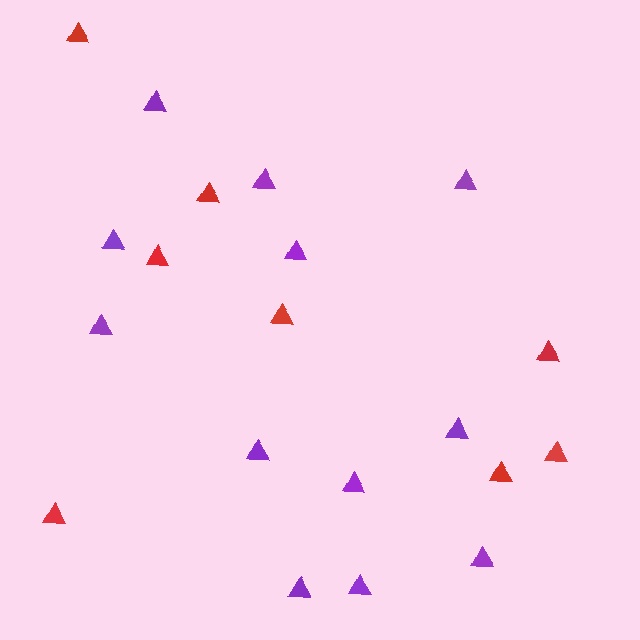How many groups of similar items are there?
There are 2 groups: one group of purple triangles (12) and one group of red triangles (8).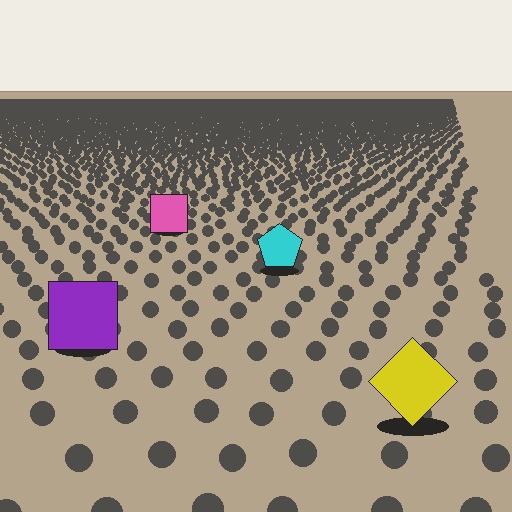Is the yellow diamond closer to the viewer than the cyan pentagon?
Yes. The yellow diamond is closer — you can tell from the texture gradient: the ground texture is coarser near it.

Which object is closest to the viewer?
The yellow diamond is closest. The texture marks near it are larger and more spread out.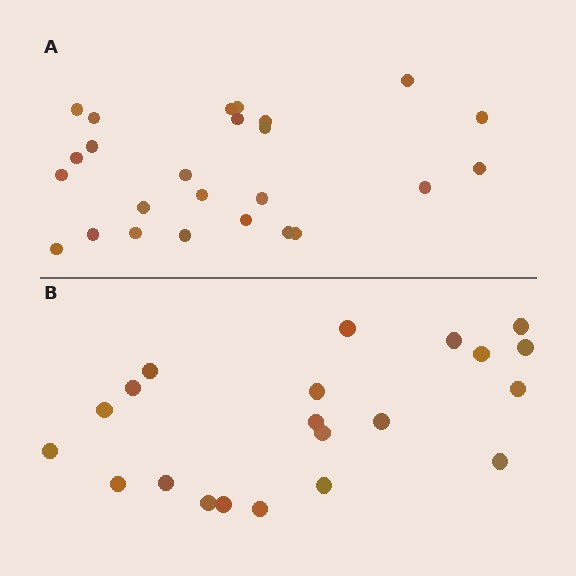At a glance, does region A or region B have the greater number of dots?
Region A (the top region) has more dots.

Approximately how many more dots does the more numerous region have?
Region A has about 4 more dots than region B.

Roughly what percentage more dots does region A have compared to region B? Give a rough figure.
About 20% more.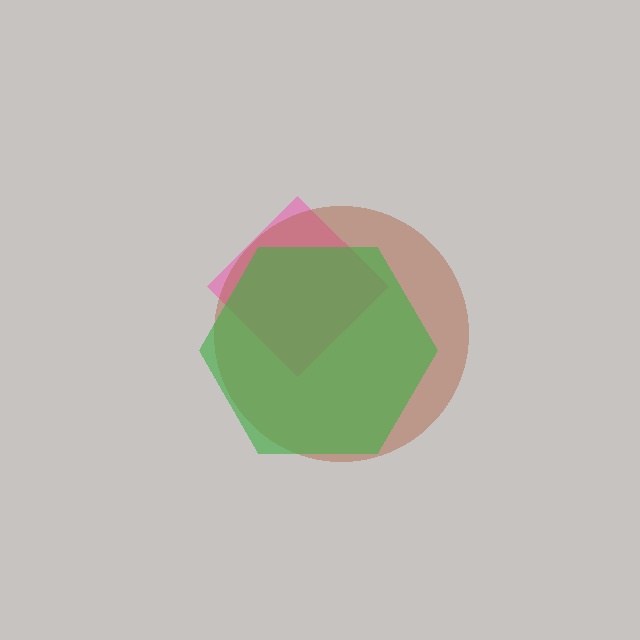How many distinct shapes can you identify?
There are 3 distinct shapes: a pink diamond, a brown circle, a green hexagon.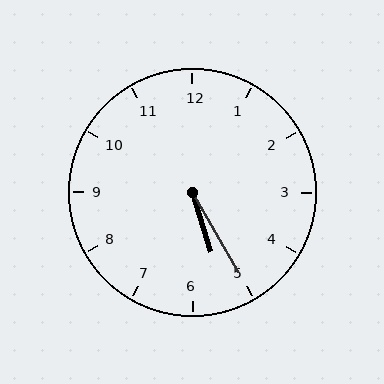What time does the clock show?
5:25.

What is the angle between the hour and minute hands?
Approximately 12 degrees.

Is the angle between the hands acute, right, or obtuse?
It is acute.